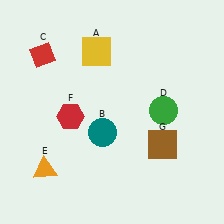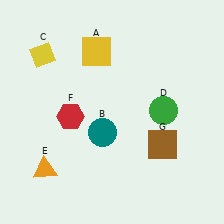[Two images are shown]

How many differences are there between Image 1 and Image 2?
There is 1 difference between the two images.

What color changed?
The diamond (C) changed from red in Image 1 to yellow in Image 2.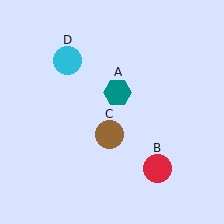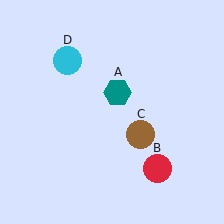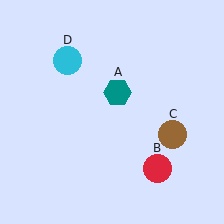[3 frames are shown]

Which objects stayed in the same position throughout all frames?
Teal hexagon (object A) and red circle (object B) and cyan circle (object D) remained stationary.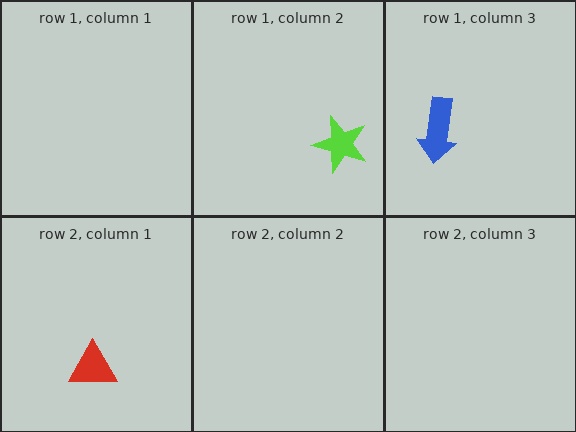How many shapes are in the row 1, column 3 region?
1.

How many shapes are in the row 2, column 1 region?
1.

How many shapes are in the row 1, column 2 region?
1.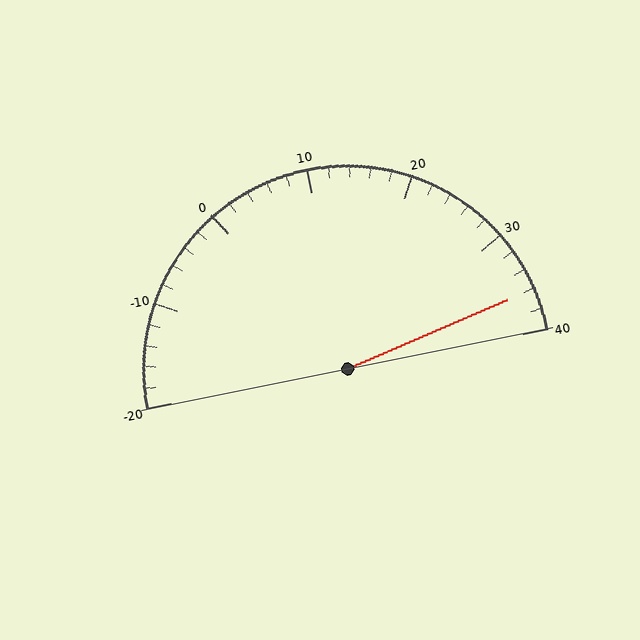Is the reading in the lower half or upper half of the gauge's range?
The reading is in the upper half of the range (-20 to 40).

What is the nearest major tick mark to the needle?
The nearest major tick mark is 40.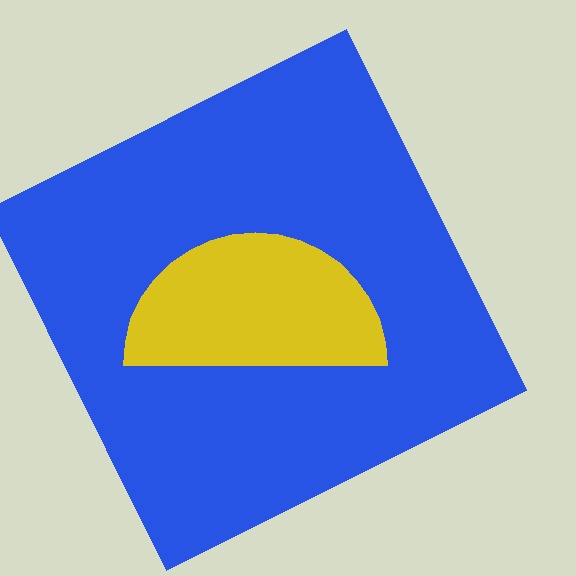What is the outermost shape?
The blue square.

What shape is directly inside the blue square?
The yellow semicircle.